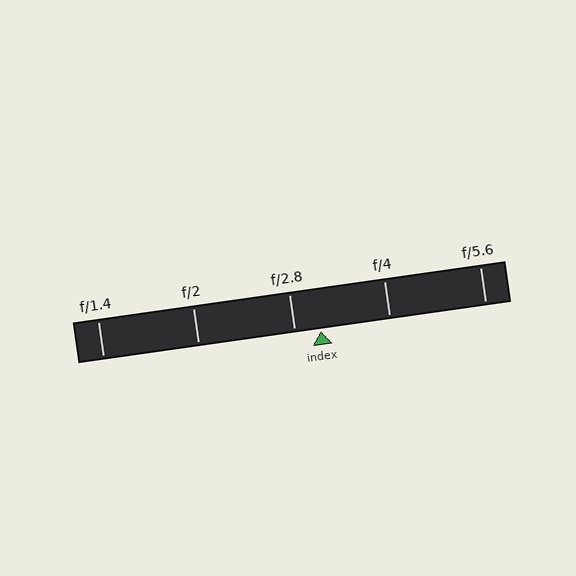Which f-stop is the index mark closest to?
The index mark is closest to f/2.8.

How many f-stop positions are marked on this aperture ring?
There are 5 f-stop positions marked.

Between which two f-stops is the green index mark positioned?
The index mark is between f/2.8 and f/4.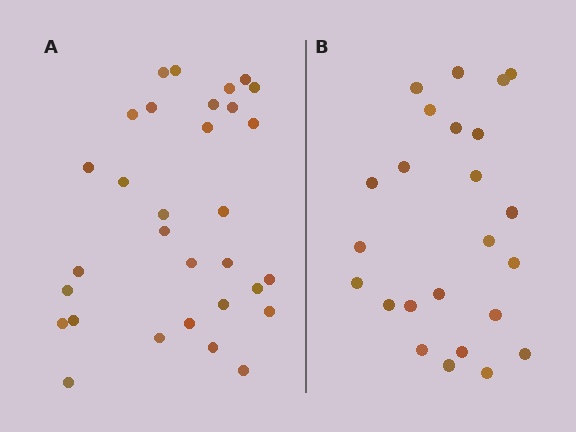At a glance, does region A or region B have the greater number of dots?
Region A (the left region) has more dots.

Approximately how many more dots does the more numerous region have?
Region A has roughly 8 or so more dots than region B.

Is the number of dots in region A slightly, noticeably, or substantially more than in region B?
Region A has noticeably more, but not dramatically so. The ratio is roughly 1.3 to 1.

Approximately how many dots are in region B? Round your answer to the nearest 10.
About 20 dots. (The exact count is 24, which rounds to 20.)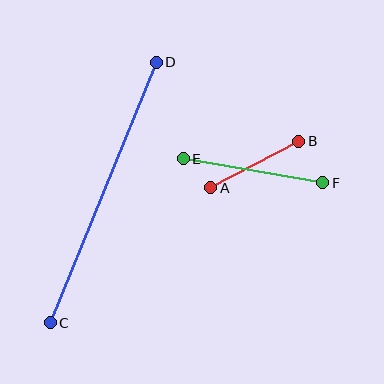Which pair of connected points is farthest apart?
Points C and D are farthest apart.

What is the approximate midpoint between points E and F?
The midpoint is at approximately (253, 171) pixels.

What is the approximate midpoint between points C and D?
The midpoint is at approximately (103, 192) pixels.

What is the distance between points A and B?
The distance is approximately 100 pixels.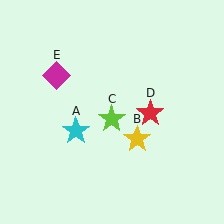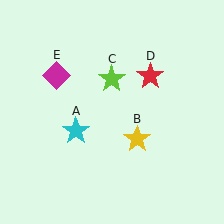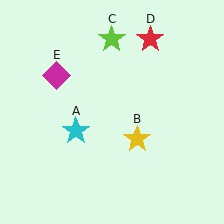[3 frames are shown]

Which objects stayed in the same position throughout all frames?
Cyan star (object A) and yellow star (object B) and magenta diamond (object E) remained stationary.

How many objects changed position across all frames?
2 objects changed position: lime star (object C), red star (object D).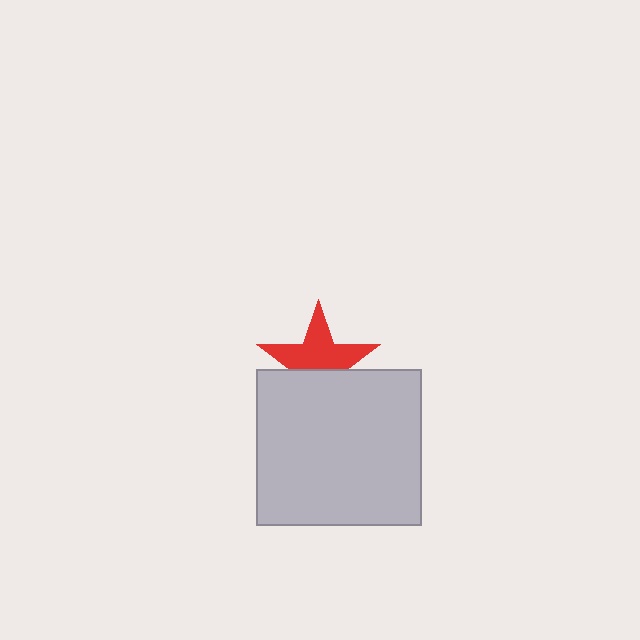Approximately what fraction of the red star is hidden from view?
Roughly 40% of the red star is hidden behind the light gray rectangle.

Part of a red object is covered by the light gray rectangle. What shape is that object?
It is a star.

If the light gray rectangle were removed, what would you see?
You would see the complete red star.